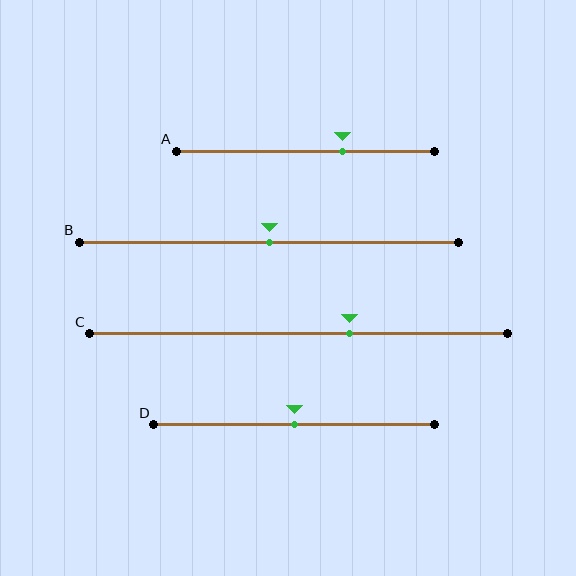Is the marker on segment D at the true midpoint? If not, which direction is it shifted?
Yes, the marker on segment D is at the true midpoint.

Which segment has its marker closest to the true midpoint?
Segment B has its marker closest to the true midpoint.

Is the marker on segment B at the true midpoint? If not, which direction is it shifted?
Yes, the marker on segment B is at the true midpoint.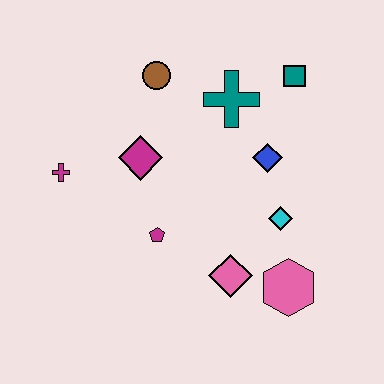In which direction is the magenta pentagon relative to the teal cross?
The magenta pentagon is below the teal cross.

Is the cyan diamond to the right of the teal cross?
Yes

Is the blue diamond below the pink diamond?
No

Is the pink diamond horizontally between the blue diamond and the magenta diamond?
Yes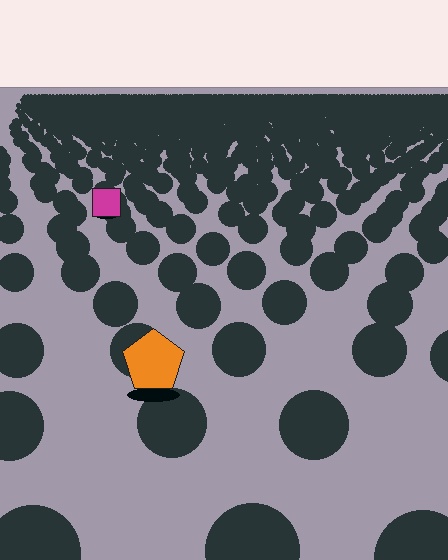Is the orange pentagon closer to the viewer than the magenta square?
Yes. The orange pentagon is closer — you can tell from the texture gradient: the ground texture is coarser near it.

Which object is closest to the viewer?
The orange pentagon is closest. The texture marks near it are larger and more spread out.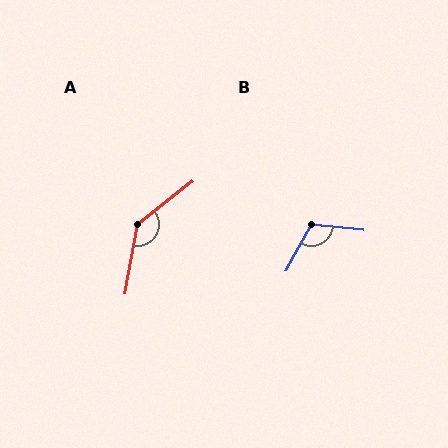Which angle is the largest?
A, at approximately 138 degrees.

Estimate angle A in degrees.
Approximately 138 degrees.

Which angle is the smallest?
B, at approximately 113 degrees.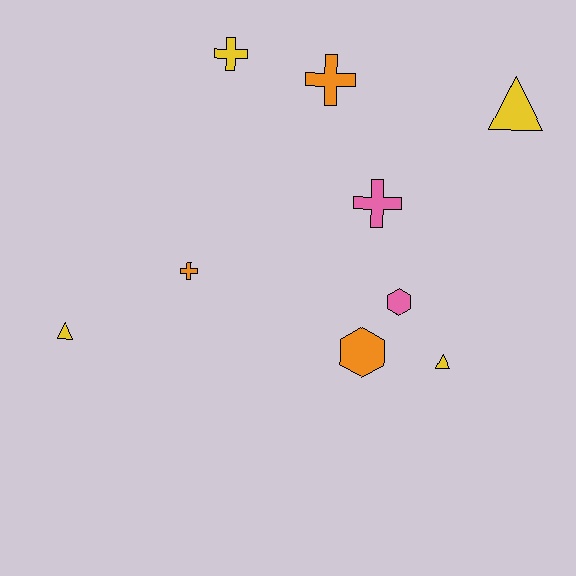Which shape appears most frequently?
Cross, with 4 objects.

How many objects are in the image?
There are 9 objects.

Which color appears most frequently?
Yellow, with 4 objects.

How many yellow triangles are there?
There are 3 yellow triangles.